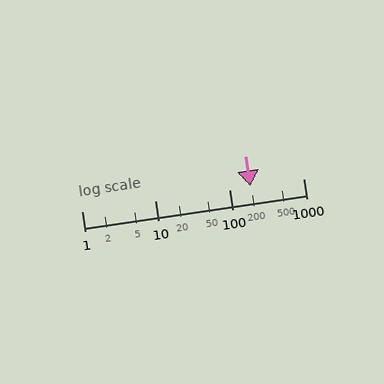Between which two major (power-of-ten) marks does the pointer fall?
The pointer is between 100 and 1000.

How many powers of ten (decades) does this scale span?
The scale spans 3 decades, from 1 to 1000.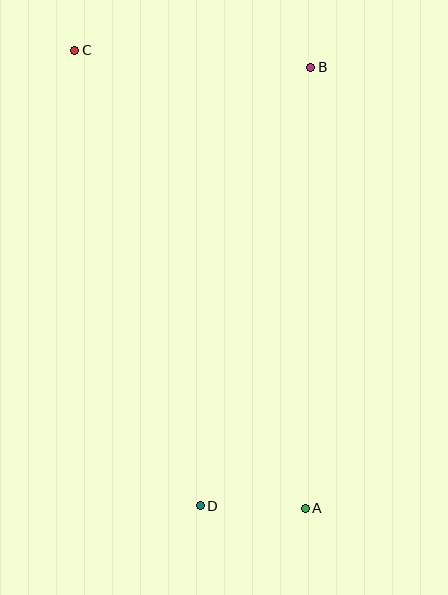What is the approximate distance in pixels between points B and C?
The distance between B and C is approximately 237 pixels.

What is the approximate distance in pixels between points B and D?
The distance between B and D is approximately 453 pixels.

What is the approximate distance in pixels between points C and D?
The distance between C and D is approximately 472 pixels.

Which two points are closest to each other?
Points A and D are closest to each other.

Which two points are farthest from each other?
Points A and C are farthest from each other.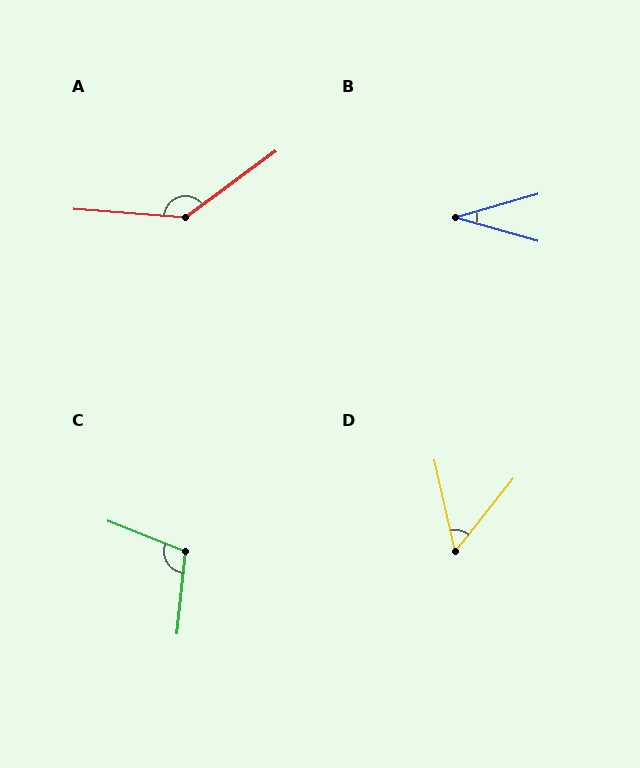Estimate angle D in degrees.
Approximately 51 degrees.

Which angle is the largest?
A, at approximately 139 degrees.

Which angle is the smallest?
B, at approximately 32 degrees.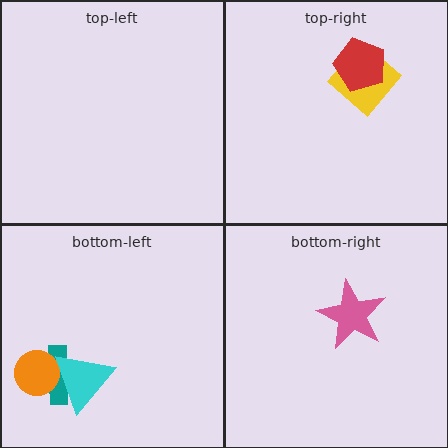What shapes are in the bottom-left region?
The teal cross, the orange circle, the cyan triangle.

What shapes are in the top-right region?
The yellow diamond, the red pentagon.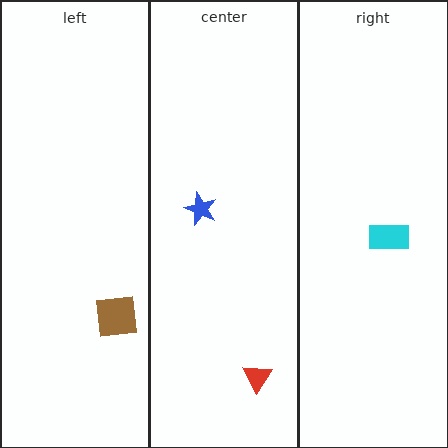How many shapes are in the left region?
1.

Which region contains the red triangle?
The center region.